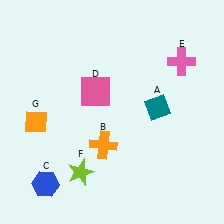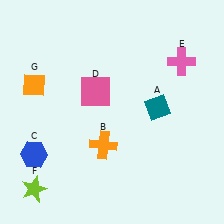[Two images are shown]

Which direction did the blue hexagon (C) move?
The blue hexagon (C) moved up.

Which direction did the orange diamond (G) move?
The orange diamond (G) moved up.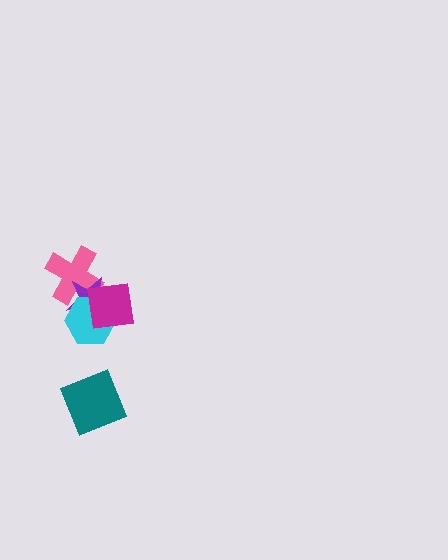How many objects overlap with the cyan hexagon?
3 objects overlap with the cyan hexagon.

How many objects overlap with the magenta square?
3 objects overlap with the magenta square.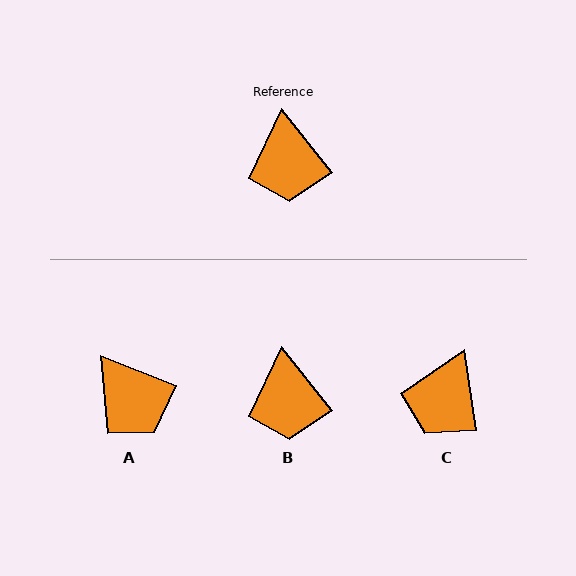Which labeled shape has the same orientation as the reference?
B.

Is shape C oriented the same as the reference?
No, it is off by about 30 degrees.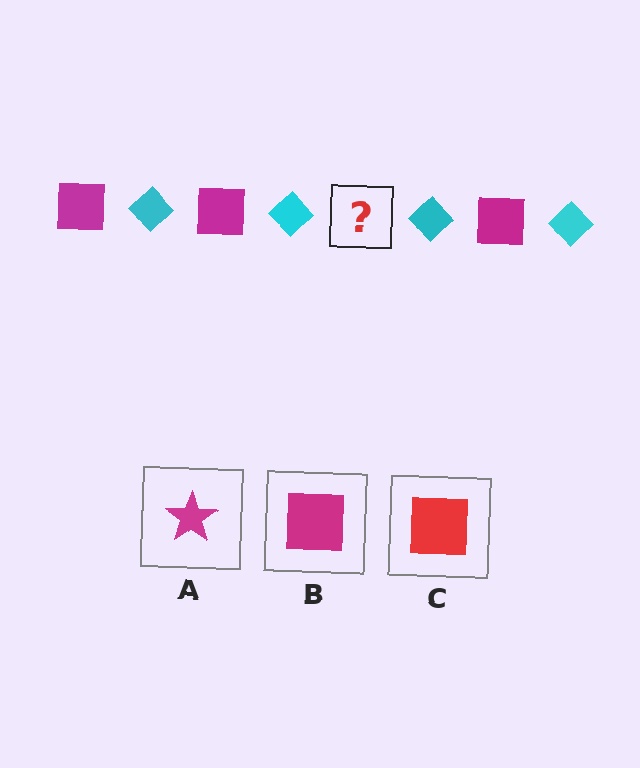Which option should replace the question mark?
Option B.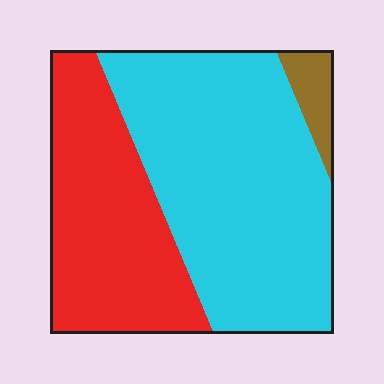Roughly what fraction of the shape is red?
Red covers 37% of the shape.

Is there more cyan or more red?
Cyan.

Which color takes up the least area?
Brown, at roughly 5%.